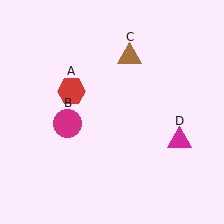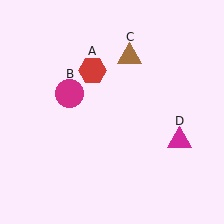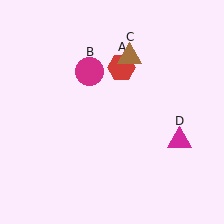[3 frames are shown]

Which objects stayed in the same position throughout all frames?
Brown triangle (object C) and magenta triangle (object D) remained stationary.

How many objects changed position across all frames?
2 objects changed position: red hexagon (object A), magenta circle (object B).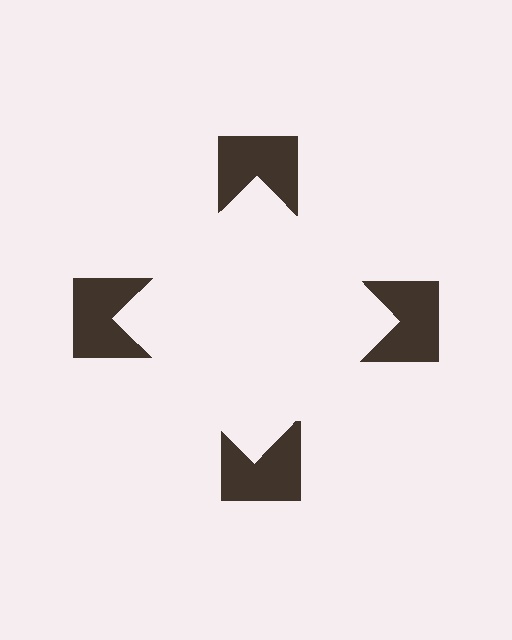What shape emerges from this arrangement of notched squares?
An illusory square — its edges are inferred from the aligned wedge cuts in the notched squares, not physically drawn.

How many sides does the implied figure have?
4 sides.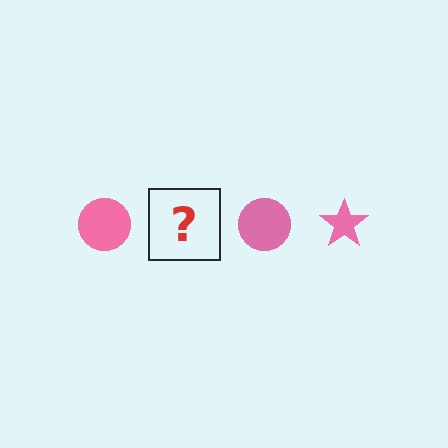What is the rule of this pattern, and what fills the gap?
The rule is that the pattern cycles through circle, star shapes in pink. The gap should be filled with a pink star.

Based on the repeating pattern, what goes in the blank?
The blank should be a pink star.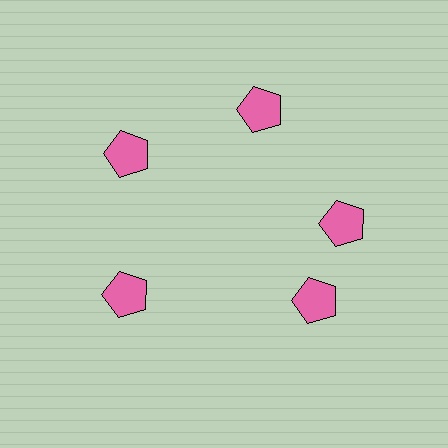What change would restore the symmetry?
The symmetry would be restored by rotating it back into even spacing with its neighbors so that all 5 pentagons sit at equal angles and equal distance from the center.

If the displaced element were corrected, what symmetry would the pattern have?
It would have 5-fold rotational symmetry — the pattern would map onto itself every 72 degrees.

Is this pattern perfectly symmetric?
No. The 5 pink pentagons are arranged in a ring, but one element near the 5 o'clock position is rotated out of alignment along the ring, breaking the 5-fold rotational symmetry.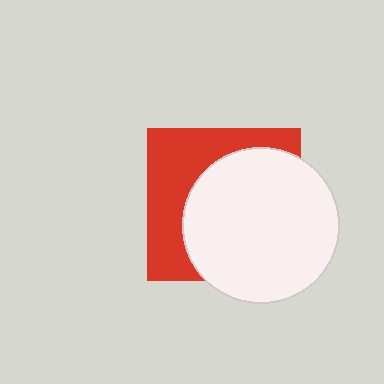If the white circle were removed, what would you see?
You would see the complete red square.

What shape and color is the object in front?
The object in front is a white circle.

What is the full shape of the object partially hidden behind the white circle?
The partially hidden object is a red square.